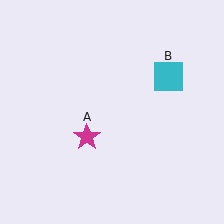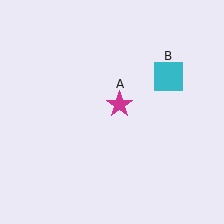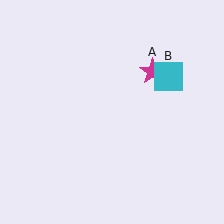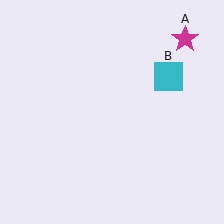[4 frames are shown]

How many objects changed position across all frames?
1 object changed position: magenta star (object A).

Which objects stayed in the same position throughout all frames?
Cyan square (object B) remained stationary.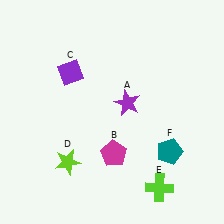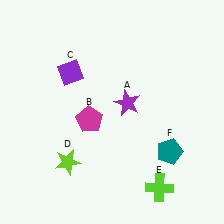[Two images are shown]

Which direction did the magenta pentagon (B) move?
The magenta pentagon (B) moved up.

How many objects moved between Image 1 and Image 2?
1 object moved between the two images.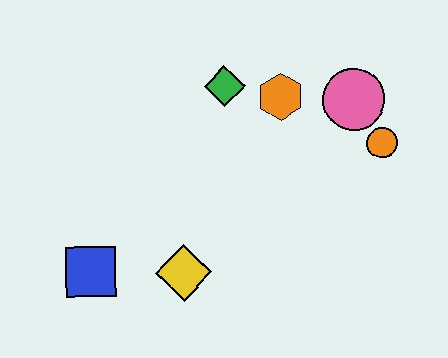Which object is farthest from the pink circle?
The blue square is farthest from the pink circle.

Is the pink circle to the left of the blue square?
No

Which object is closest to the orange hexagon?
The green diamond is closest to the orange hexagon.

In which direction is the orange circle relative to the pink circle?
The orange circle is below the pink circle.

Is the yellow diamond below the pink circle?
Yes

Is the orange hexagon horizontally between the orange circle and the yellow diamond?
Yes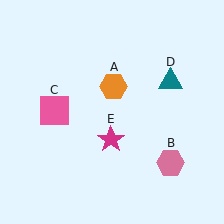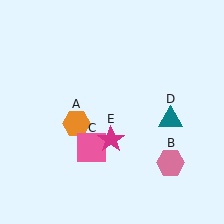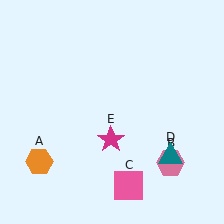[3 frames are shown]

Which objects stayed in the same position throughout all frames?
Pink hexagon (object B) and magenta star (object E) remained stationary.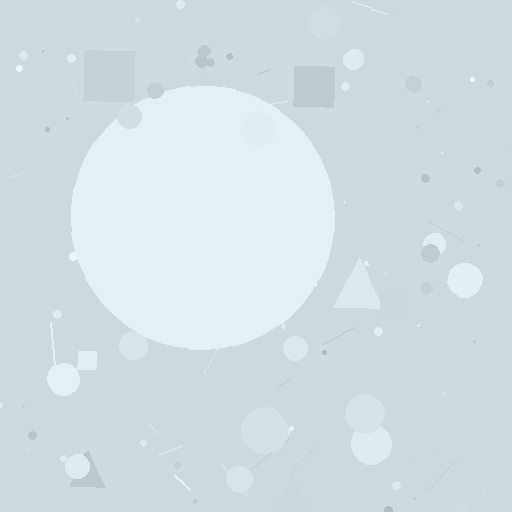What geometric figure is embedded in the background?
A circle is embedded in the background.